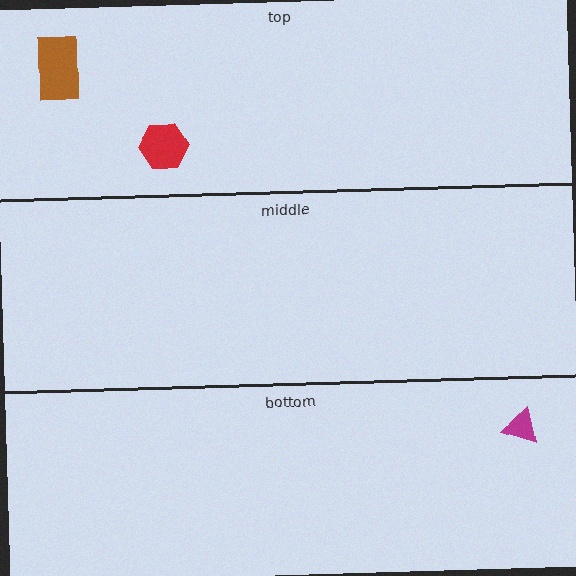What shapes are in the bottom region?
The magenta triangle.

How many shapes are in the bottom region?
1.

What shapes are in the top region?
The brown rectangle, the red hexagon.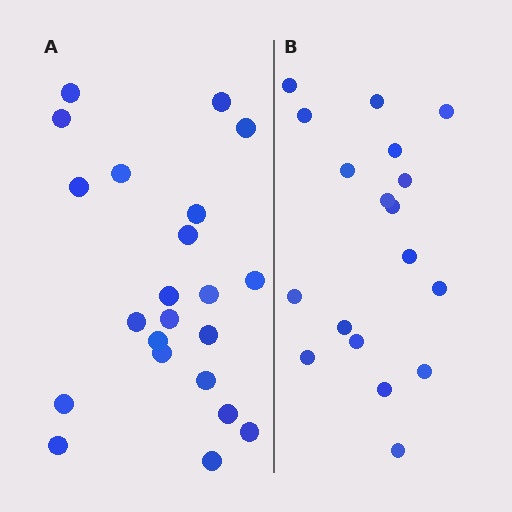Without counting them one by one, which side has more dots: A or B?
Region A (the left region) has more dots.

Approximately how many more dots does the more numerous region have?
Region A has about 4 more dots than region B.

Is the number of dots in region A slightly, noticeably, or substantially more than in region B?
Region A has only slightly more — the two regions are fairly close. The ratio is roughly 1.2 to 1.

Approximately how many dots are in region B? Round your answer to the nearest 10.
About 20 dots. (The exact count is 18, which rounds to 20.)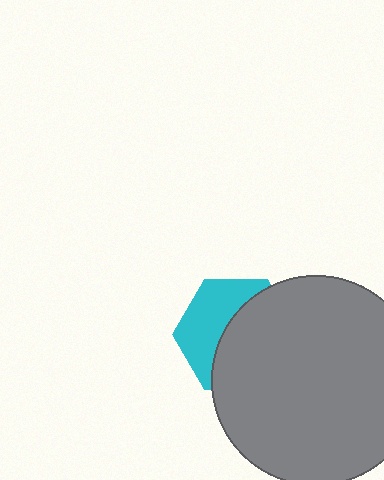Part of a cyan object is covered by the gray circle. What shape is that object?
It is a hexagon.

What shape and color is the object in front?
The object in front is a gray circle.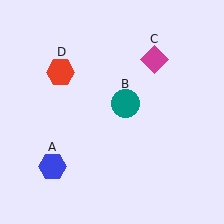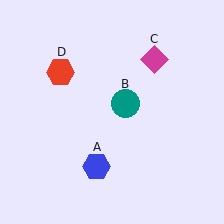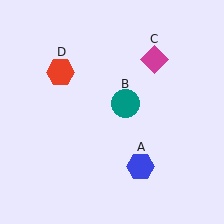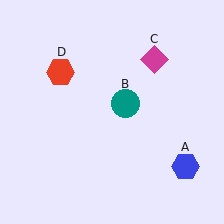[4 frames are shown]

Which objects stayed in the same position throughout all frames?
Teal circle (object B) and magenta diamond (object C) and red hexagon (object D) remained stationary.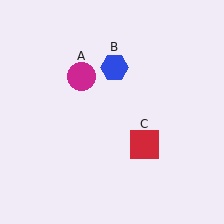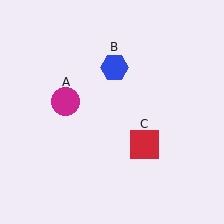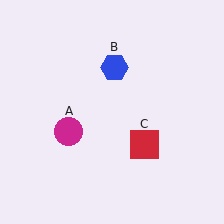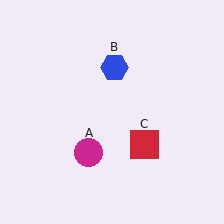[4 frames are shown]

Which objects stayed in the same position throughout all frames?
Blue hexagon (object B) and red square (object C) remained stationary.